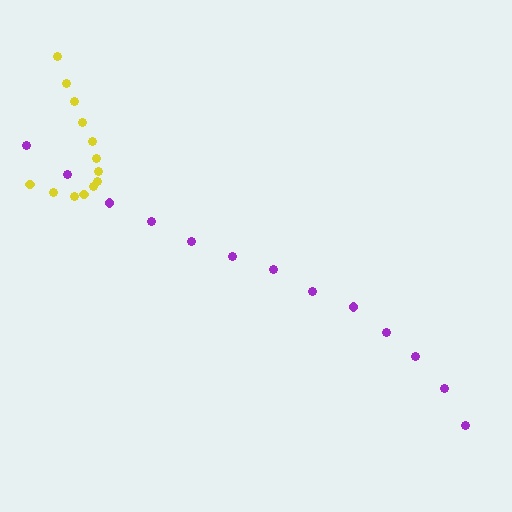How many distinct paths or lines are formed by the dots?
There are 2 distinct paths.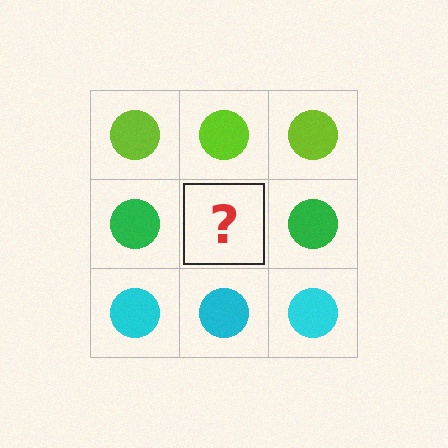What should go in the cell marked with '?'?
The missing cell should contain a green circle.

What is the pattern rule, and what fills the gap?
The rule is that each row has a consistent color. The gap should be filled with a green circle.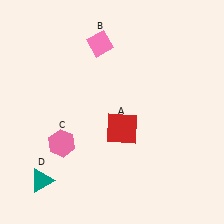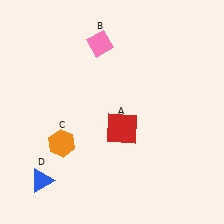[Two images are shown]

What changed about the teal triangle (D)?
In Image 1, D is teal. In Image 2, it changed to blue.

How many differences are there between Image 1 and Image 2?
There are 2 differences between the two images.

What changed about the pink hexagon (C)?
In Image 1, C is pink. In Image 2, it changed to orange.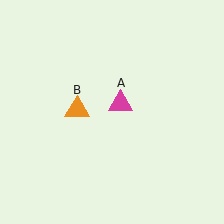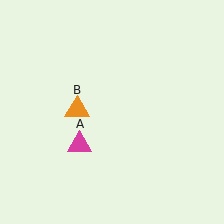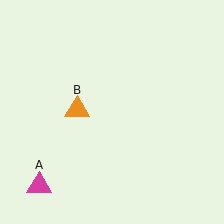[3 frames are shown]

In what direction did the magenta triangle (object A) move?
The magenta triangle (object A) moved down and to the left.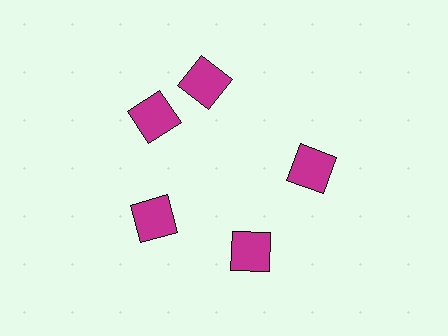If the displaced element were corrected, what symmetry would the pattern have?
It would have 5-fold rotational symmetry — the pattern would map onto itself every 72 degrees.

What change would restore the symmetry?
The symmetry would be restored by rotating it back into even spacing with its neighbors so that all 5 squares sit at equal angles and equal distance from the center.